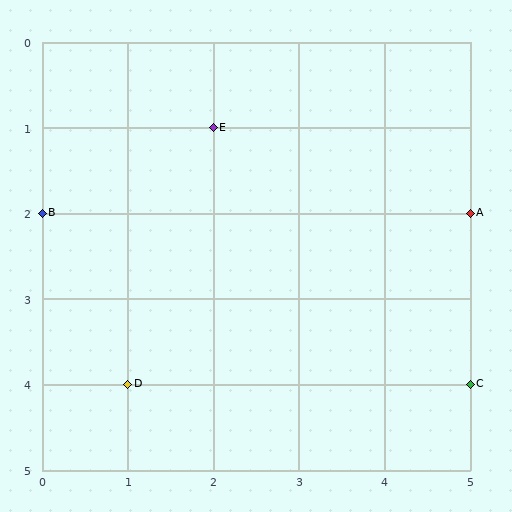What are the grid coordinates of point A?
Point A is at grid coordinates (5, 2).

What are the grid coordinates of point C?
Point C is at grid coordinates (5, 4).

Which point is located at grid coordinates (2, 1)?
Point E is at (2, 1).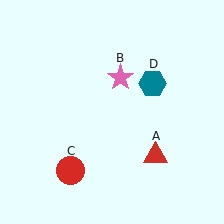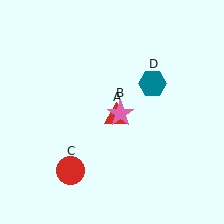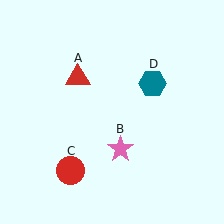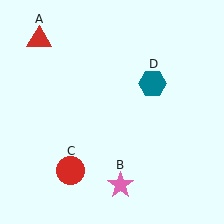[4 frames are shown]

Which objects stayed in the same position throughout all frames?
Red circle (object C) and teal hexagon (object D) remained stationary.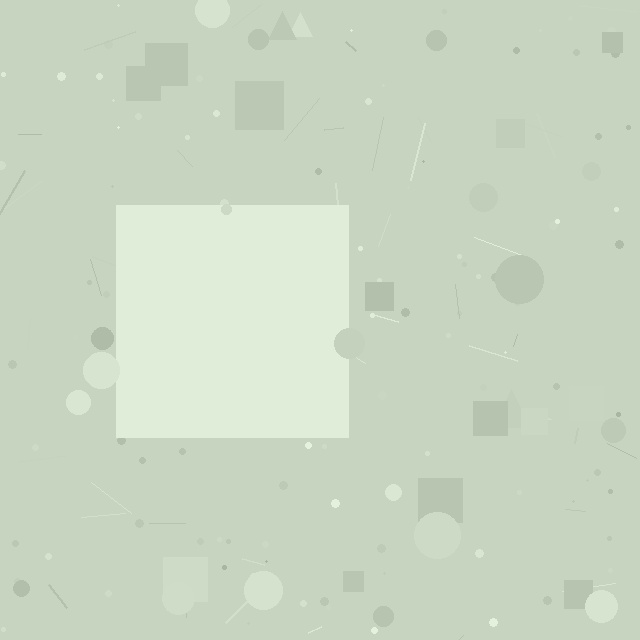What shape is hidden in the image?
A square is hidden in the image.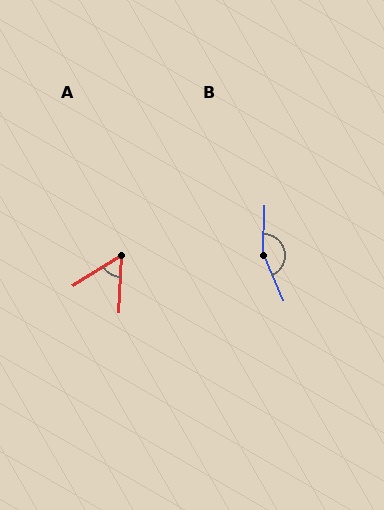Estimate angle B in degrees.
Approximately 156 degrees.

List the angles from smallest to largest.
A (56°), B (156°).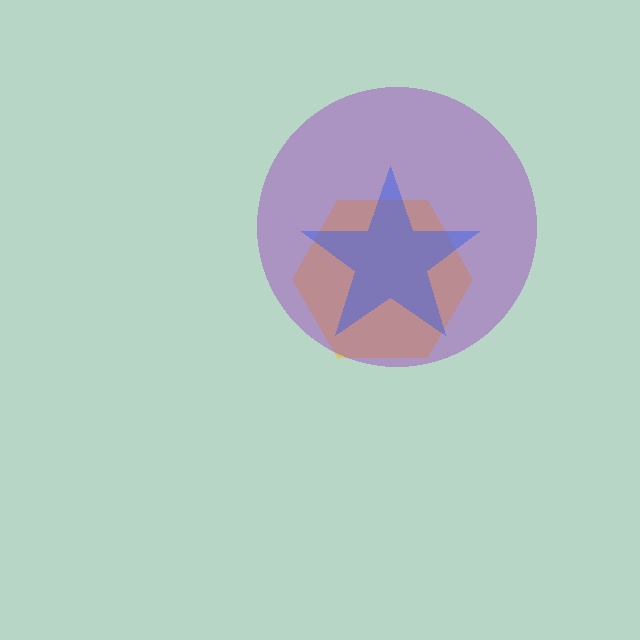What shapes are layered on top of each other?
The layered shapes are: a yellow hexagon, a purple circle, a blue star.